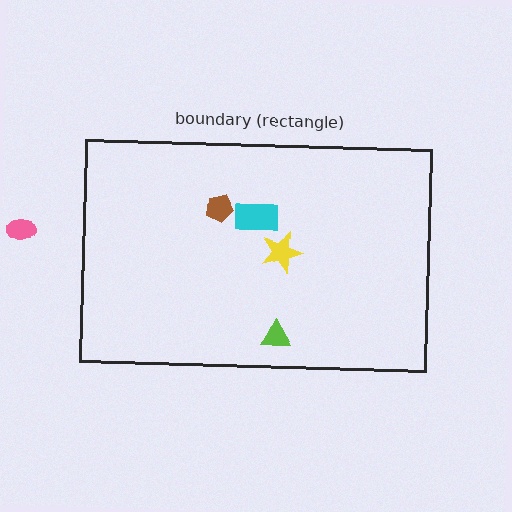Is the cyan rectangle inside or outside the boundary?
Inside.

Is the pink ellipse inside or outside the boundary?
Outside.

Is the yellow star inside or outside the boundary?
Inside.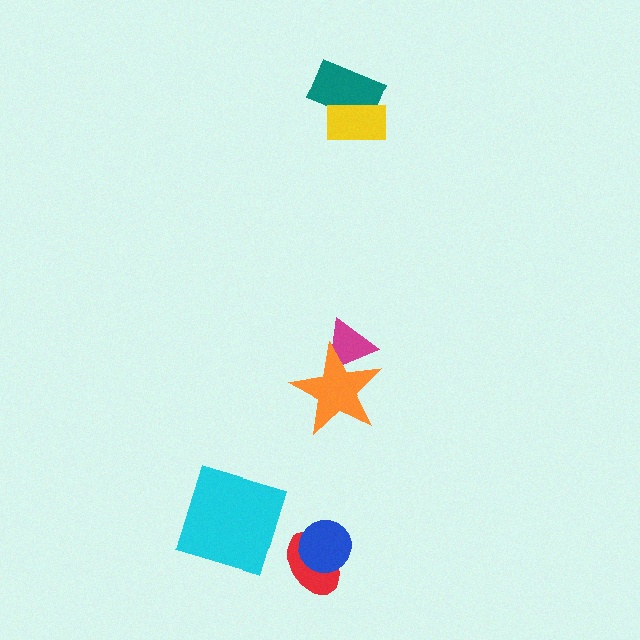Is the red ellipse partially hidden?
Yes, it is partially covered by another shape.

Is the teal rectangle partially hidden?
Yes, it is partially covered by another shape.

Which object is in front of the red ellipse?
The blue circle is in front of the red ellipse.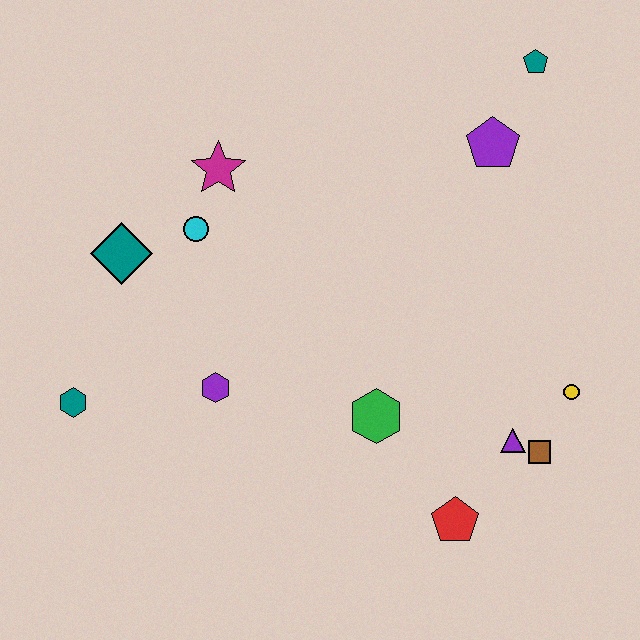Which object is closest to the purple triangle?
The brown square is closest to the purple triangle.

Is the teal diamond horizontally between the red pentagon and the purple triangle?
No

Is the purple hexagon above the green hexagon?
Yes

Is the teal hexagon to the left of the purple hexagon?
Yes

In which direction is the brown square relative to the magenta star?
The brown square is to the right of the magenta star.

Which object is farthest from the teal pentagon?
The teal hexagon is farthest from the teal pentagon.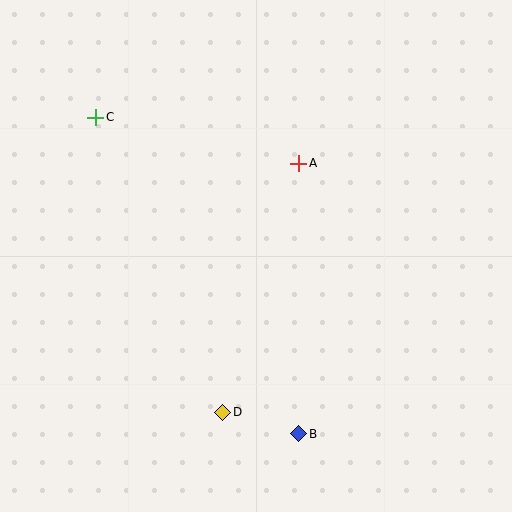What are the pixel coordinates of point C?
Point C is at (96, 117).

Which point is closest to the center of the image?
Point A at (299, 163) is closest to the center.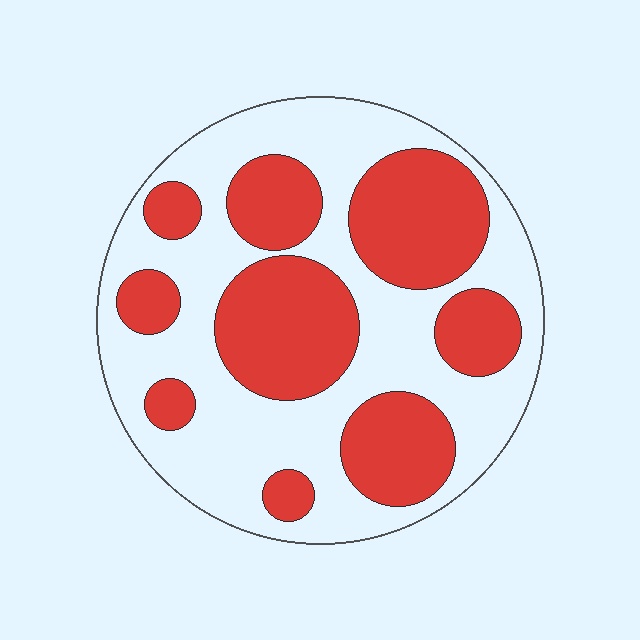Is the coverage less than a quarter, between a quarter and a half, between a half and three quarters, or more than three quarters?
Between a quarter and a half.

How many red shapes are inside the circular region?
9.